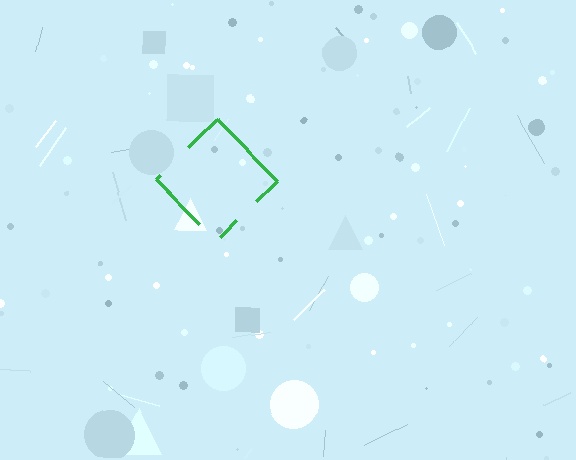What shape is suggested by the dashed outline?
The dashed outline suggests a diamond.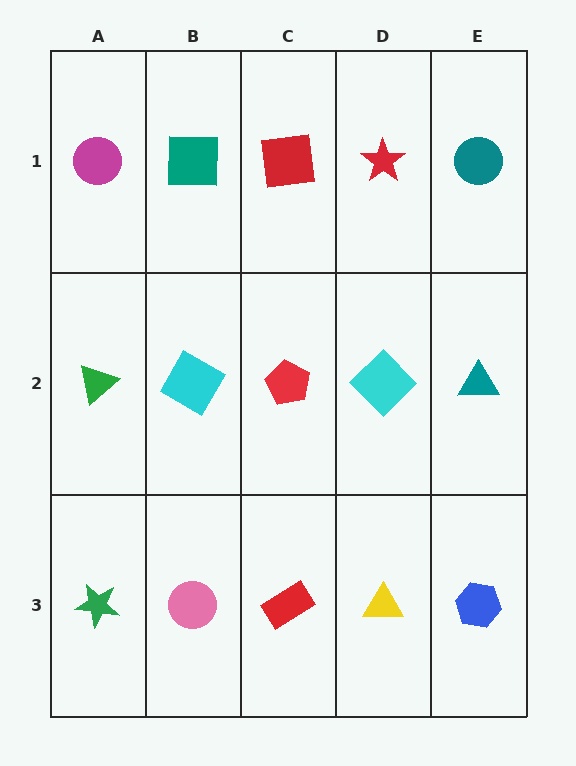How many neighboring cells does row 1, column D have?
3.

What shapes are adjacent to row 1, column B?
A cyan square (row 2, column B), a magenta circle (row 1, column A), a red square (row 1, column C).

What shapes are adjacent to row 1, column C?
A red pentagon (row 2, column C), a teal square (row 1, column B), a red star (row 1, column D).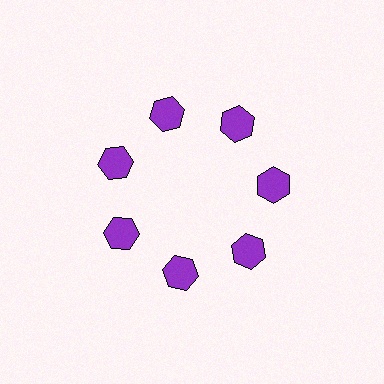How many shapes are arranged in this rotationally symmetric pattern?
There are 7 shapes, arranged in 7 groups of 1.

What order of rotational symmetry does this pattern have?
This pattern has 7-fold rotational symmetry.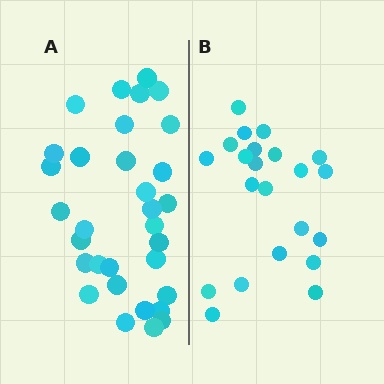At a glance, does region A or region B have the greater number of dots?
Region A (the left region) has more dots.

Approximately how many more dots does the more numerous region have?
Region A has roughly 10 or so more dots than region B.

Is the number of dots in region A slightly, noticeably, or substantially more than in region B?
Region A has substantially more. The ratio is roughly 1.5 to 1.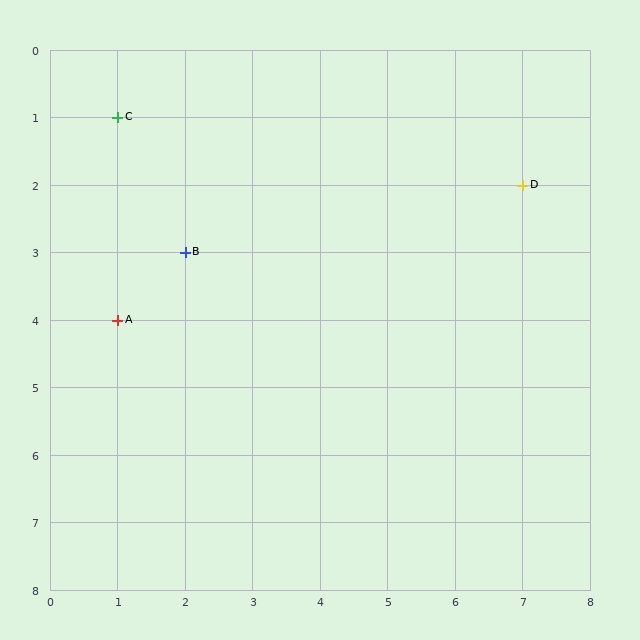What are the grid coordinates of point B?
Point B is at grid coordinates (2, 3).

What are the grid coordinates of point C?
Point C is at grid coordinates (1, 1).